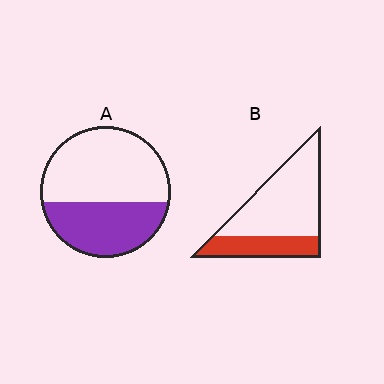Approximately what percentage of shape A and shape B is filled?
A is approximately 40% and B is approximately 30%.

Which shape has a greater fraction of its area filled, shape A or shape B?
Shape A.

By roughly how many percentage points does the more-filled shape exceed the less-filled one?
By roughly 10 percentage points (A over B).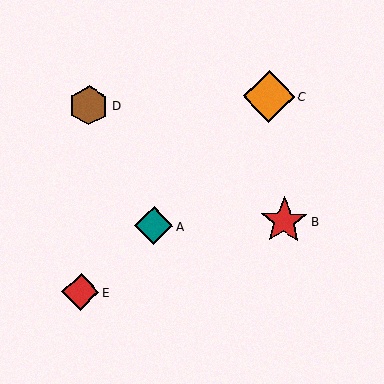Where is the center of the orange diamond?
The center of the orange diamond is at (269, 96).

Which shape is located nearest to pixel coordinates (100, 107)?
The brown hexagon (labeled D) at (89, 105) is nearest to that location.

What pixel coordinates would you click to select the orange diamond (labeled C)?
Click at (269, 96) to select the orange diamond C.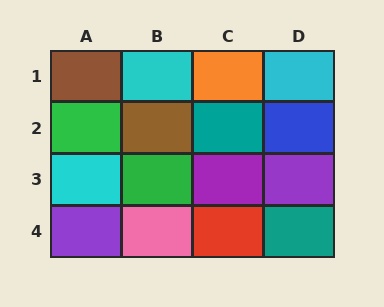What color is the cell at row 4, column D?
Teal.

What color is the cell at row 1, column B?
Cyan.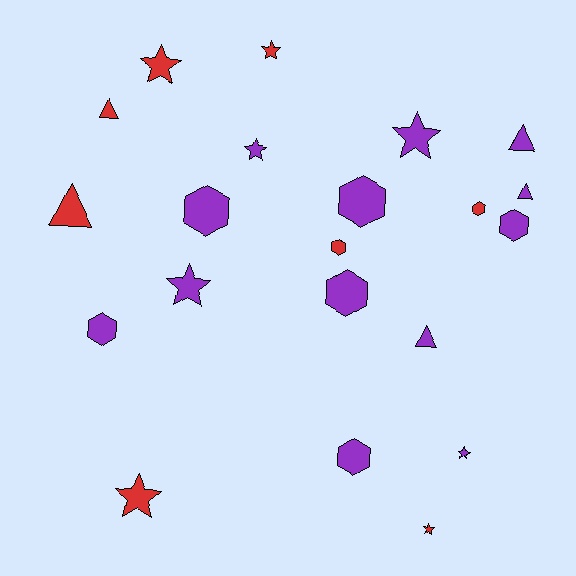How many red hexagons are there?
There are 2 red hexagons.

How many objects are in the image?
There are 21 objects.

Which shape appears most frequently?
Star, with 8 objects.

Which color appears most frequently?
Purple, with 13 objects.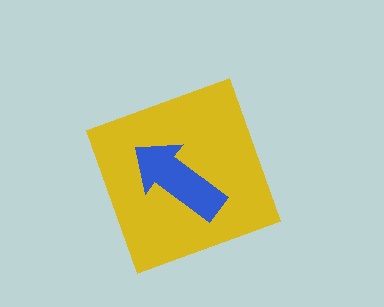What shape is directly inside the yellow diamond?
The blue arrow.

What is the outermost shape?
The yellow diamond.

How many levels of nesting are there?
2.